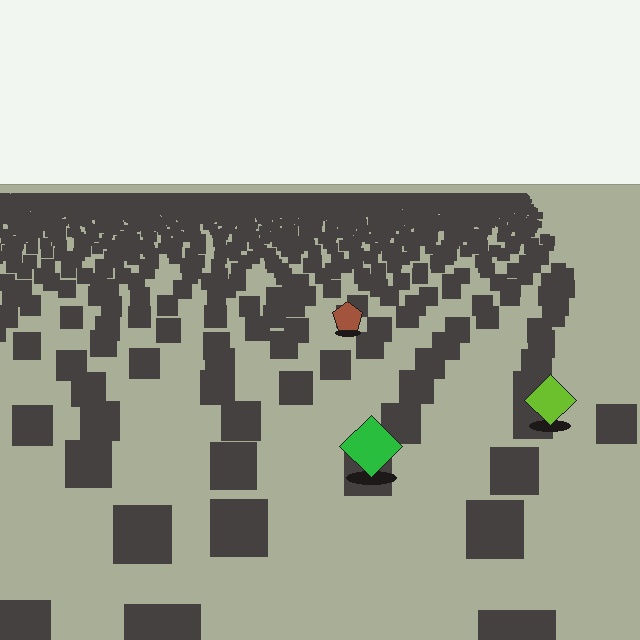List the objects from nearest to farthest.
From nearest to farthest: the green diamond, the lime diamond, the brown pentagon.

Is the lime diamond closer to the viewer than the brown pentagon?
Yes. The lime diamond is closer — you can tell from the texture gradient: the ground texture is coarser near it.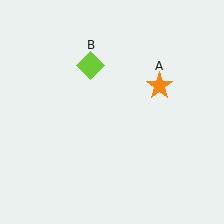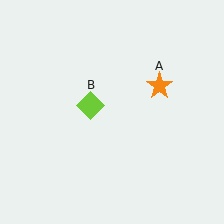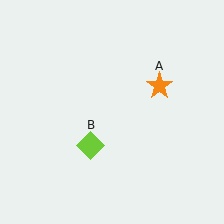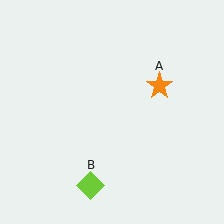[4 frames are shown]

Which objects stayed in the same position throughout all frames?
Orange star (object A) remained stationary.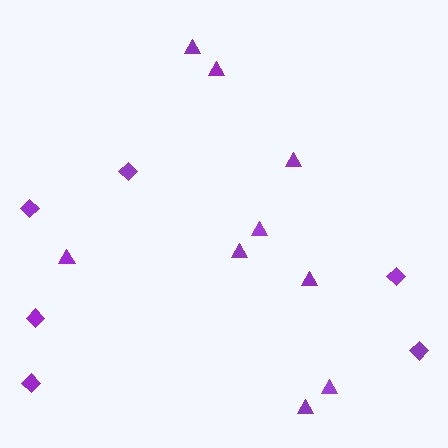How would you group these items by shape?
There are 2 groups: one group of diamonds (6) and one group of triangles (9).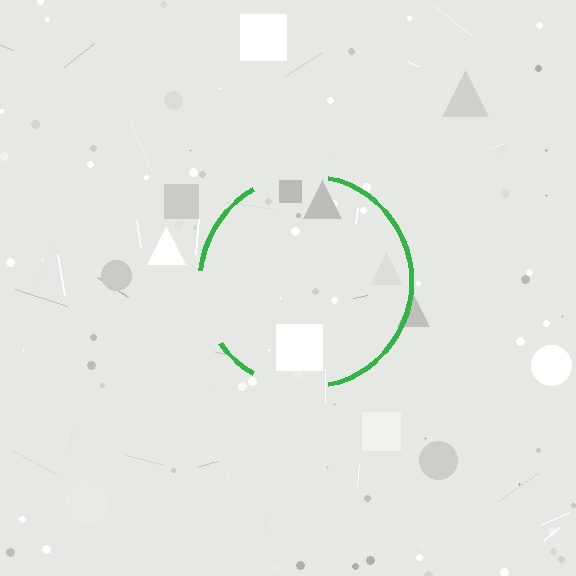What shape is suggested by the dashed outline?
The dashed outline suggests a circle.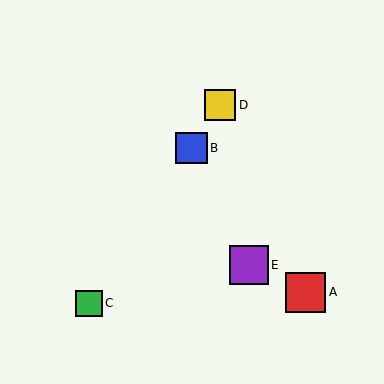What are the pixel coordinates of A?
Object A is at (306, 292).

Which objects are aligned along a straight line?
Objects B, C, D are aligned along a straight line.